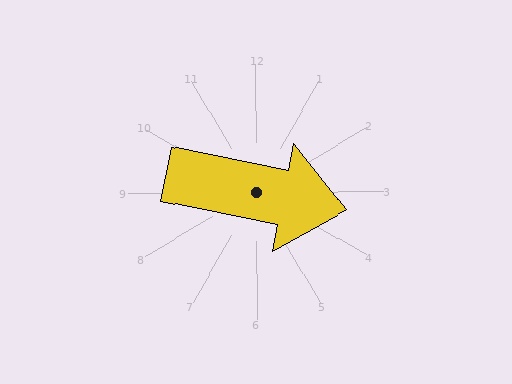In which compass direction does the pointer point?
East.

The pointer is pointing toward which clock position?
Roughly 3 o'clock.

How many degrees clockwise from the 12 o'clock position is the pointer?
Approximately 101 degrees.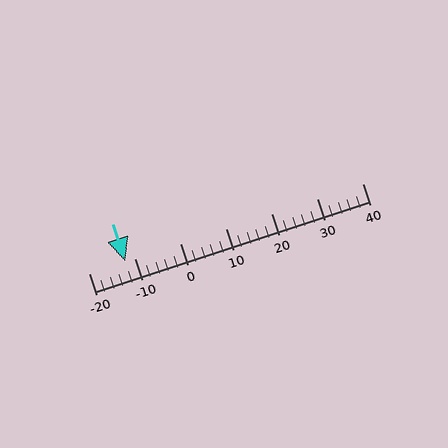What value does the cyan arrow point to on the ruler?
The cyan arrow points to approximately -12.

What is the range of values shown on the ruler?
The ruler shows values from -20 to 40.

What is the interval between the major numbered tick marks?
The major tick marks are spaced 10 units apart.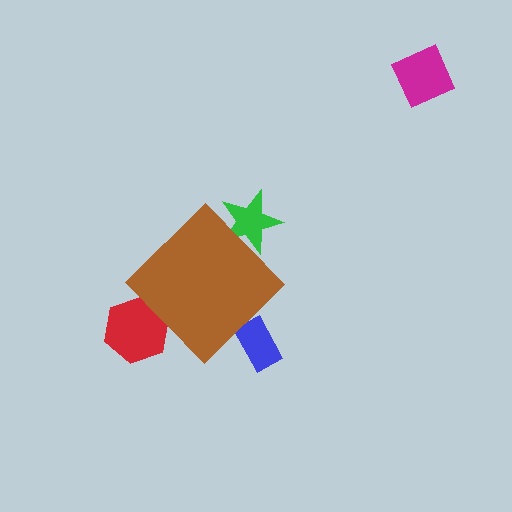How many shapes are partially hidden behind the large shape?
3 shapes are partially hidden.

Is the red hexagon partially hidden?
Yes, the red hexagon is partially hidden behind the brown diamond.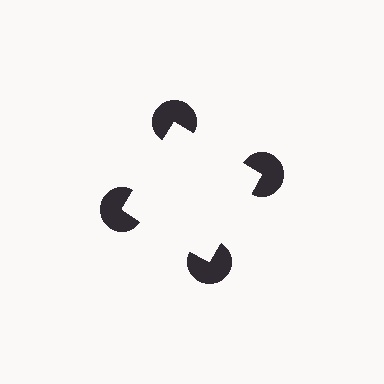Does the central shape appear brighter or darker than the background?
It typically appears slightly brighter than the background, even though no actual brightness change is drawn.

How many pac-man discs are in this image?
There are 4 — one at each vertex of the illusory square.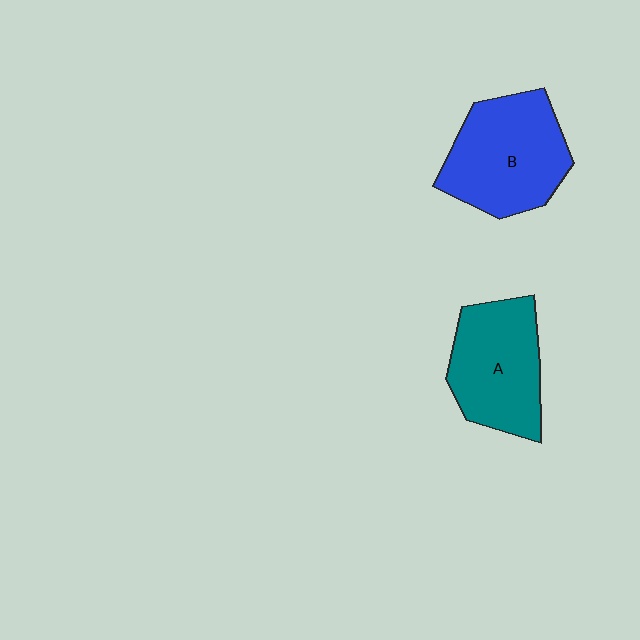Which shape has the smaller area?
Shape A (teal).